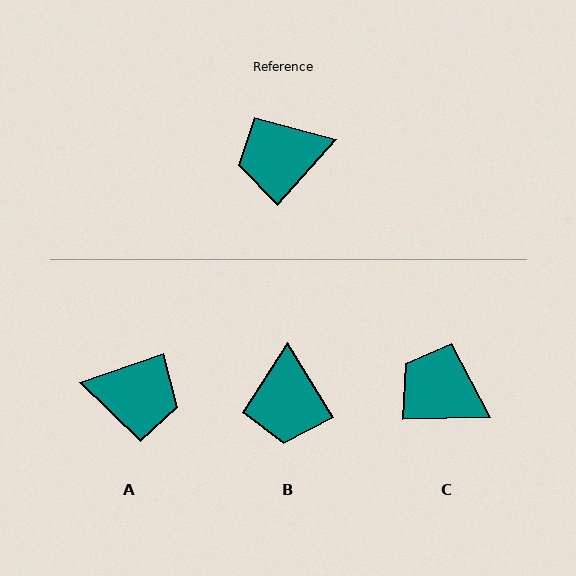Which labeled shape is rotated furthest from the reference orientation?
A, about 151 degrees away.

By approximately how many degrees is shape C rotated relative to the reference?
Approximately 47 degrees clockwise.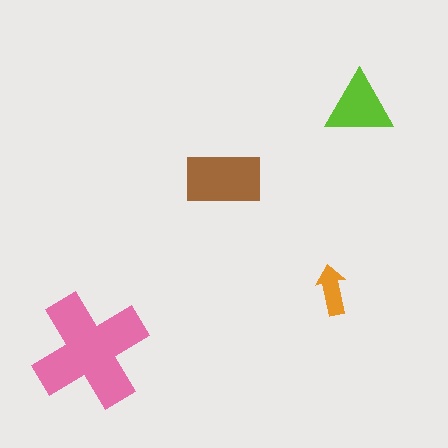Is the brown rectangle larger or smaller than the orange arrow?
Larger.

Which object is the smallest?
The orange arrow.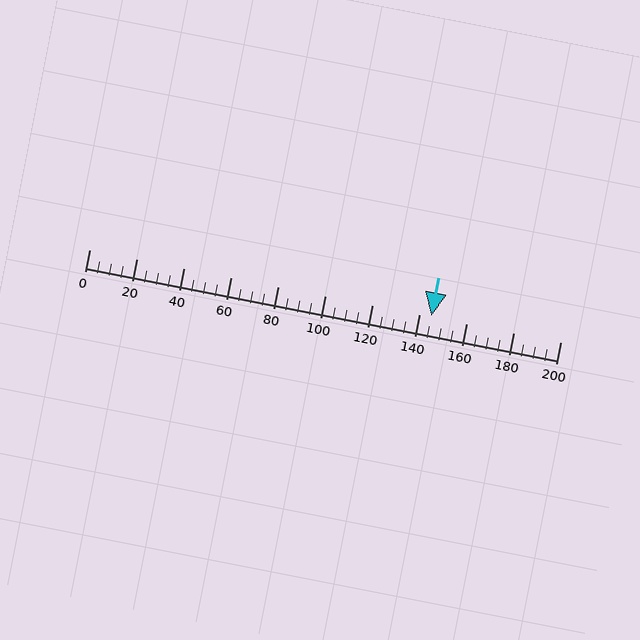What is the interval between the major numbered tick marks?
The major tick marks are spaced 20 units apart.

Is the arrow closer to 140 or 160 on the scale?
The arrow is closer to 140.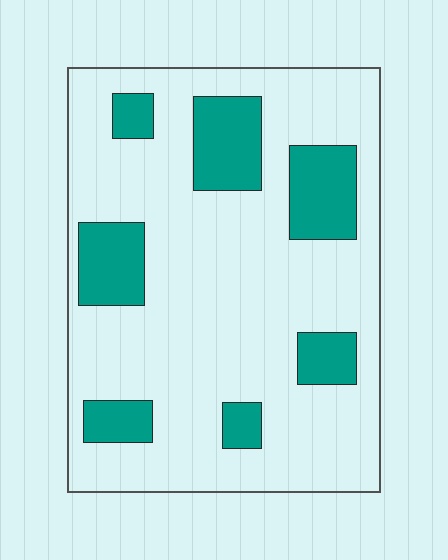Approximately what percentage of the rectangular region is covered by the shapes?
Approximately 20%.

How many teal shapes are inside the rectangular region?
7.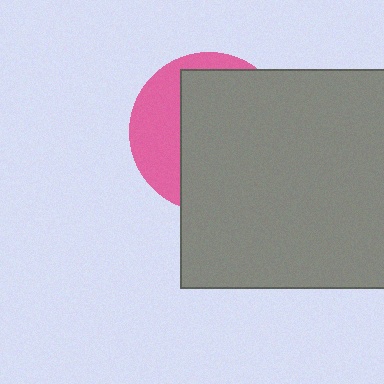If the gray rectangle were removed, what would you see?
You would see the complete pink circle.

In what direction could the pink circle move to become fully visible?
The pink circle could move left. That would shift it out from behind the gray rectangle entirely.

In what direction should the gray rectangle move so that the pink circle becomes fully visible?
The gray rectangle should move right. That is the shortest direction to clear the overlap and leave the pink circle fully visible.